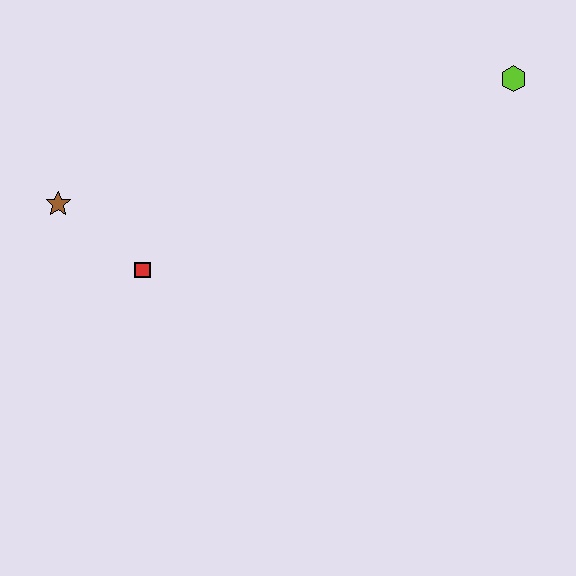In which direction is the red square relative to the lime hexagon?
The red square is to the left of the lime hexagon.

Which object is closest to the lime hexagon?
The red square is closest to the lime hexagon.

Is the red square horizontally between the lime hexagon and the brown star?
Yes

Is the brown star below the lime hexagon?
Yes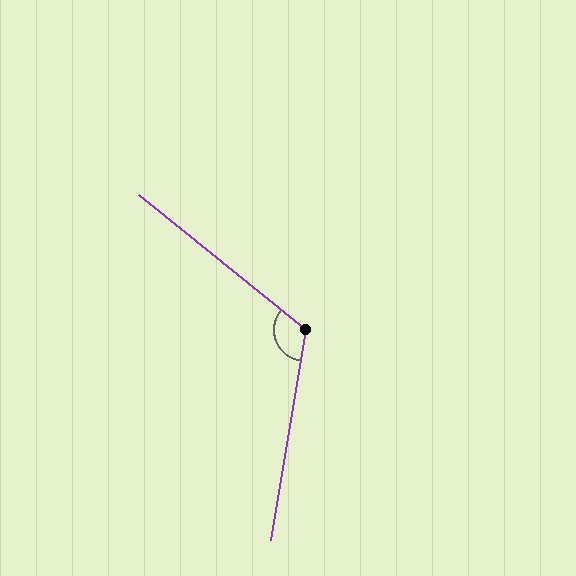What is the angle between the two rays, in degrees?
Approximately 120 degrees.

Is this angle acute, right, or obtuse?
It is obtuse.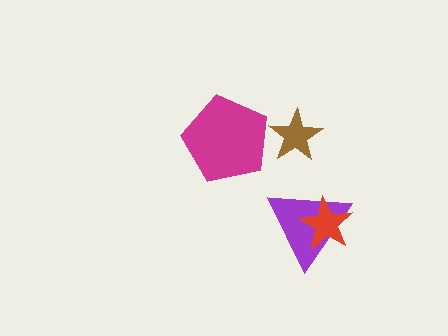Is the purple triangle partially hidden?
Yes, it is partially covered by another shape.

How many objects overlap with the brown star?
0 objects overlap with the brown star.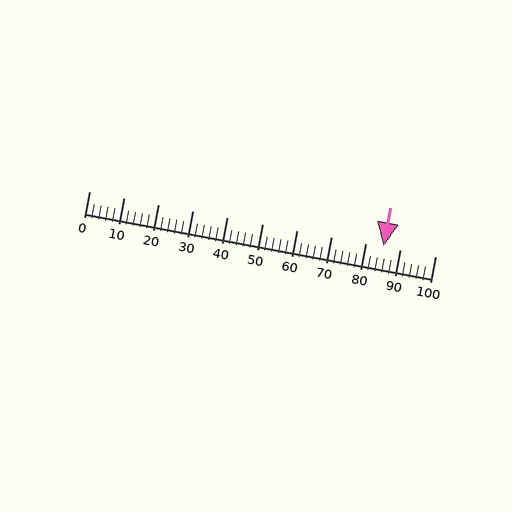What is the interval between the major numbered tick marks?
The major tick marks are spaced 10 units apart.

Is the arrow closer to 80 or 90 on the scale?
The arrow is closer to 90.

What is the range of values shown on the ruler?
The ruler shows values from 0 to 100.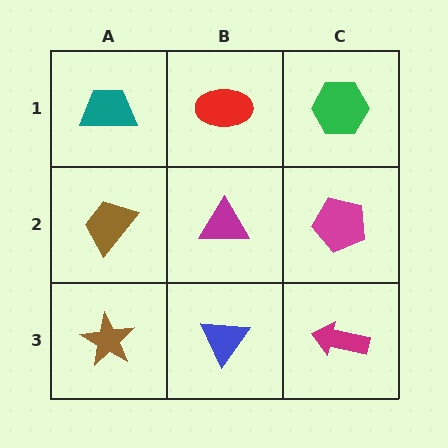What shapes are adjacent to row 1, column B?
A magenta triangle (row 2, column B), a teal trapezoid (row 1, column A), a green hexagon (row 1, column C).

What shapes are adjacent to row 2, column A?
A teal trapezoid (row 1, column A), a brown star (row 3, column A), a magenta triangle (row 2, column B).